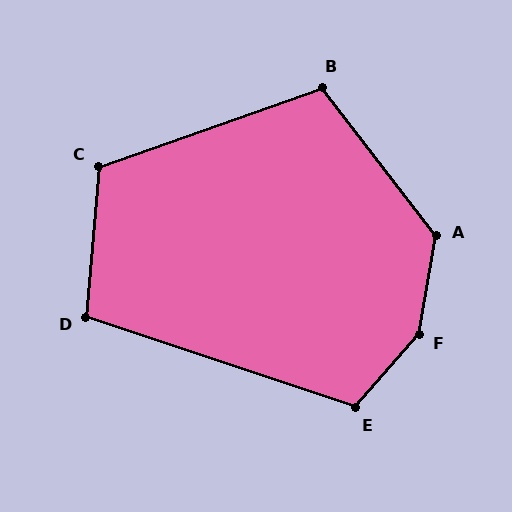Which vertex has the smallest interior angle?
D, at approximately 104 degrees.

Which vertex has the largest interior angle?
F, at approximately 148 degrees.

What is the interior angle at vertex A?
Approximately 133 degrees (obtuse).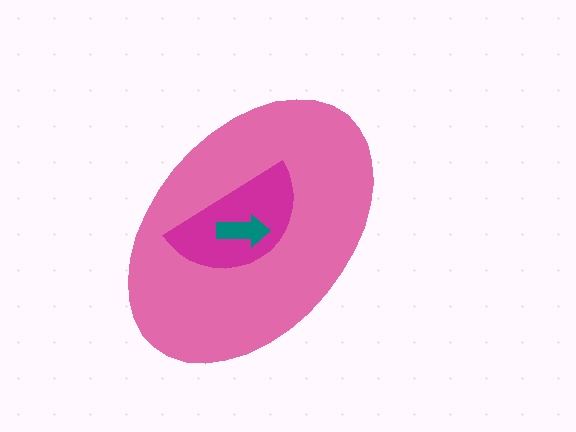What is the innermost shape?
The teal arrow.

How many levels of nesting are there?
3.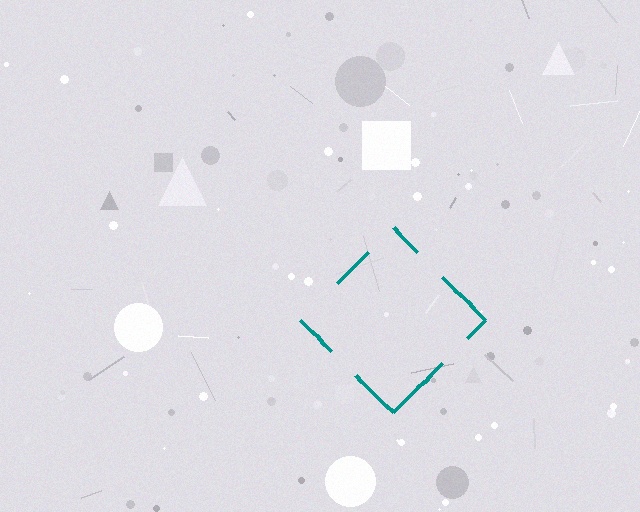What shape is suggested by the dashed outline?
The dashed outline suggests a diamond.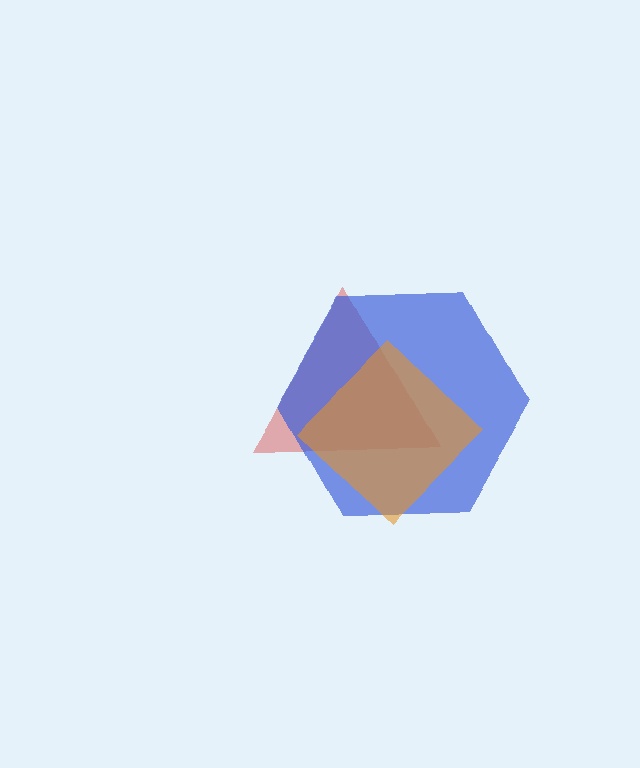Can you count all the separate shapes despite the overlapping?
Yes, there are 3 separate shapes.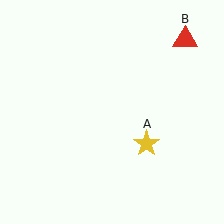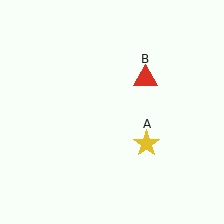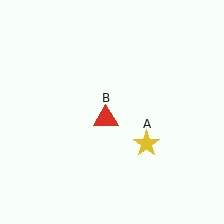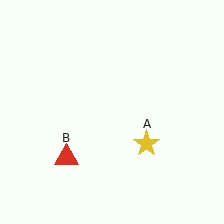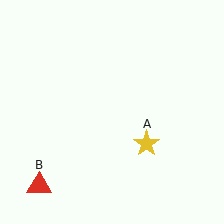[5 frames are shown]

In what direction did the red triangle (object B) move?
The red triangle (object B) moved down and to the left.